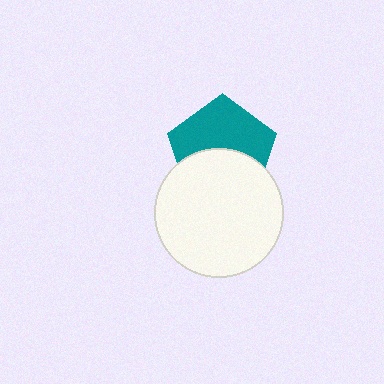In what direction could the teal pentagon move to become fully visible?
The teal pentagon could move up. That would shift it out from behind the white circle entirely.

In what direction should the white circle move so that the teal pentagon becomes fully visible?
The white circle should move down. That is the shortest direction to clear the overlap and leave the teal pentagon fully visible.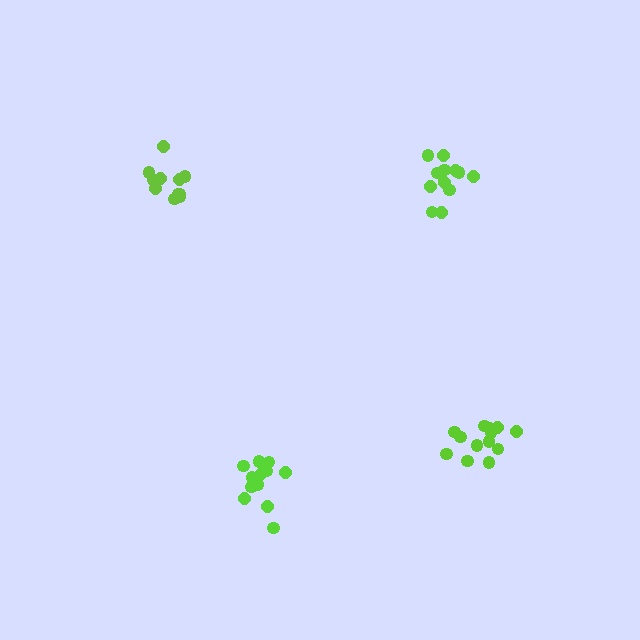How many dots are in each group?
Group 1: 13 dots, Group 2: 11 dots, Group 3: 13 dots, Group 4: 12 dots (49 total).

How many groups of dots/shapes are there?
There are 4 groups.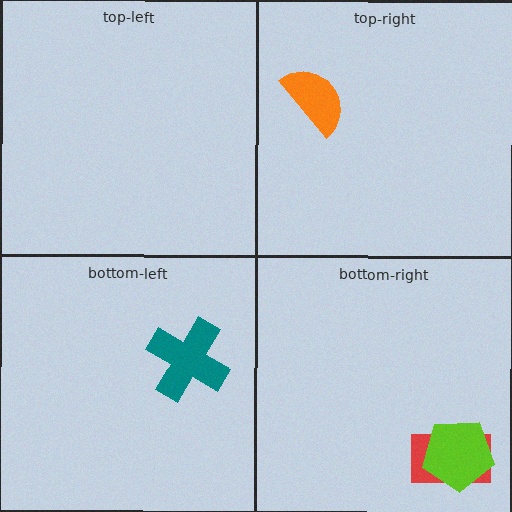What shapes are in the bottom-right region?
The red rectangle, the lime pentagon.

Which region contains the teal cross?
The bottom-left region.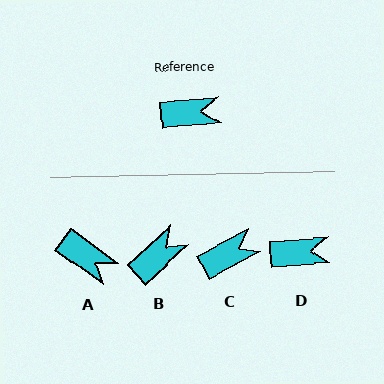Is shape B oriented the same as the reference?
No, it is off by about 39 degrees.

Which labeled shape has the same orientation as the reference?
D.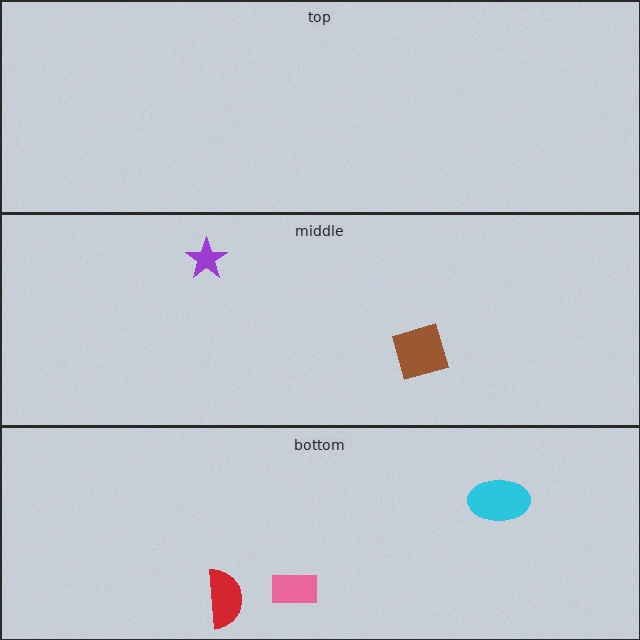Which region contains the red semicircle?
The bottom region.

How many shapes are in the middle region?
2.